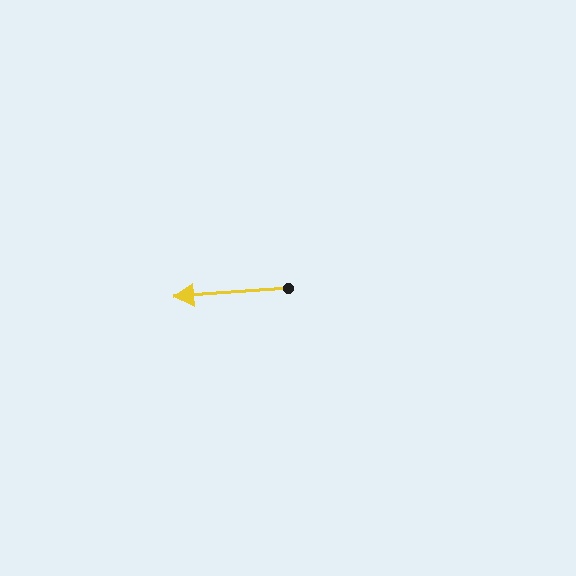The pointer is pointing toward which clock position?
Roughly 9 o'clock.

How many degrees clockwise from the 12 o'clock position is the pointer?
Approximately 266 degrees.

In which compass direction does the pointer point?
West.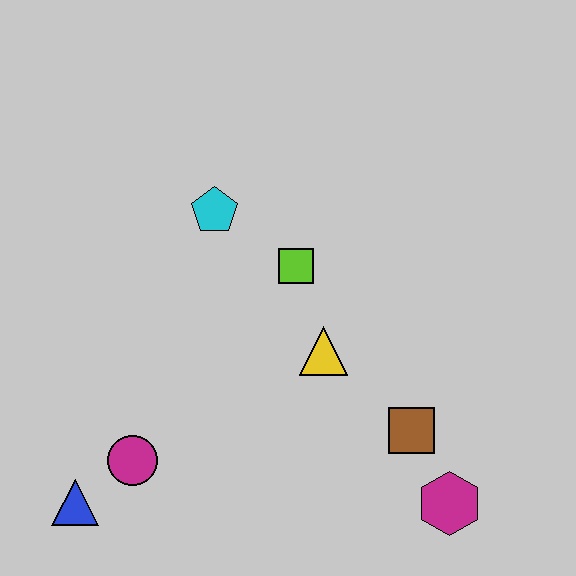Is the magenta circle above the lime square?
No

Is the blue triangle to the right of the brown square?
No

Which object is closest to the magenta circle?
The blue triangle is closest to the magenta circle.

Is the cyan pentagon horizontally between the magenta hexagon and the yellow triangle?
No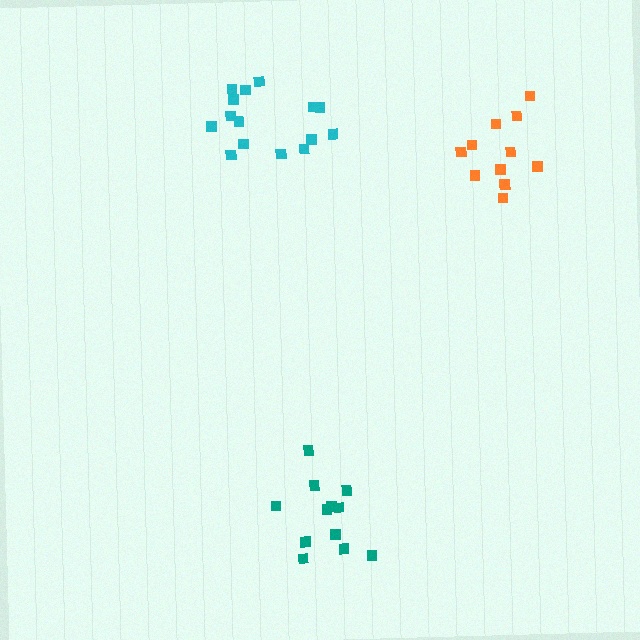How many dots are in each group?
Group 1: 12 dots, Group 2: 15 dots, Group 3: 11 dots (38 total).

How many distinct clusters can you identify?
There are 3 distinct clusters.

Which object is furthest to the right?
The orange cluster is rightmost.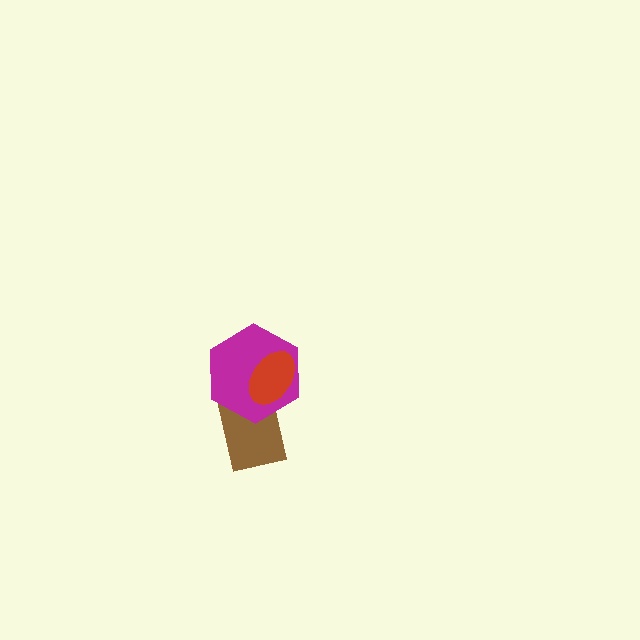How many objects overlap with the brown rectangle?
2 objects overlap with the brown rectangle.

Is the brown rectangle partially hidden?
Yes, it is partially covered by another shape.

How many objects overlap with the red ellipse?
2 objects overlap with the red ellipse.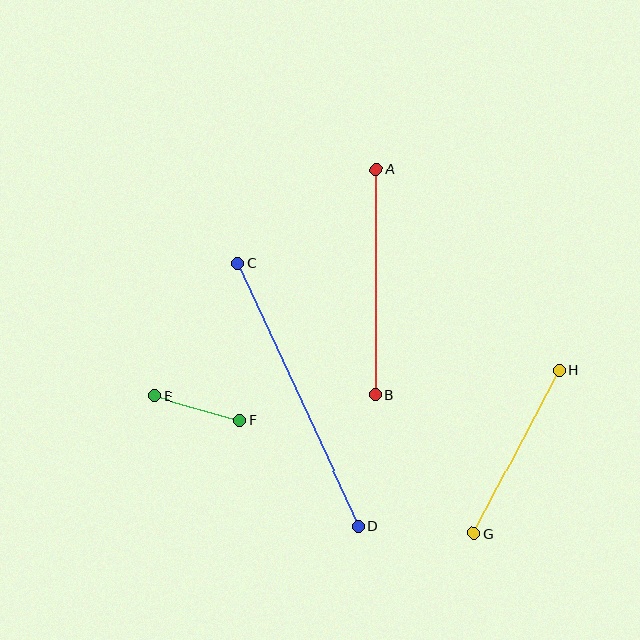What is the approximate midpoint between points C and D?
The midpoint is at approximately (298, 395) pixels.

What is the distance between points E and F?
The distance is approximately 88 pixels.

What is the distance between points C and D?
The distance is approximately 289 pixels.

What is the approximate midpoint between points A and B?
The midpoint is at approximately (376, 282) pixels.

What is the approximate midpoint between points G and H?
The midpoint is at approximately (517, 452) pixels.